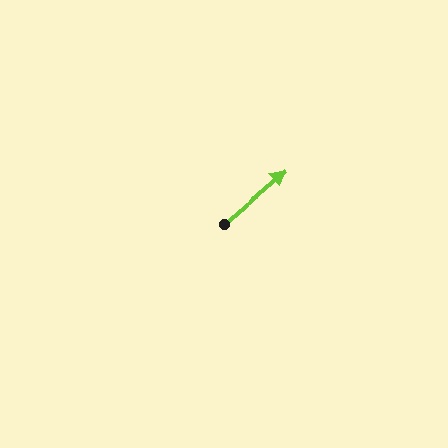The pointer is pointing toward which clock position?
Roughly 2 o'clock.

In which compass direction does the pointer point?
Northeast.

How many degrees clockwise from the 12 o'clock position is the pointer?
Approximately 50 degrees.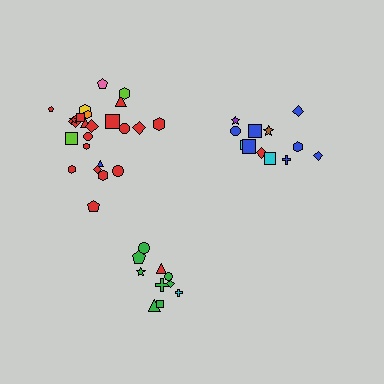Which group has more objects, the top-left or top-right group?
The top-left group.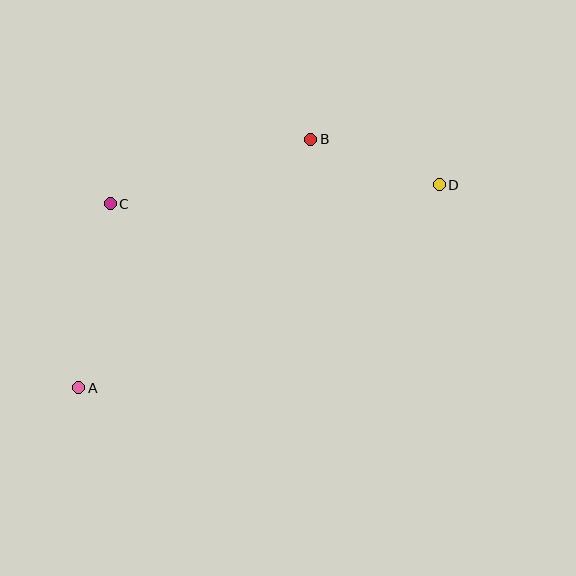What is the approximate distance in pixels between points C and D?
The distance between C and D is approximately 330 pixels.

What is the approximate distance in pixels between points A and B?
The distance between A and B is approximately 340 pixels.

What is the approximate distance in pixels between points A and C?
The distance between A and C is approximately 187 pixels.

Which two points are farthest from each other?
Points A and D are farthest from each other.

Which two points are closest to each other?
Points B and D are closest to each other.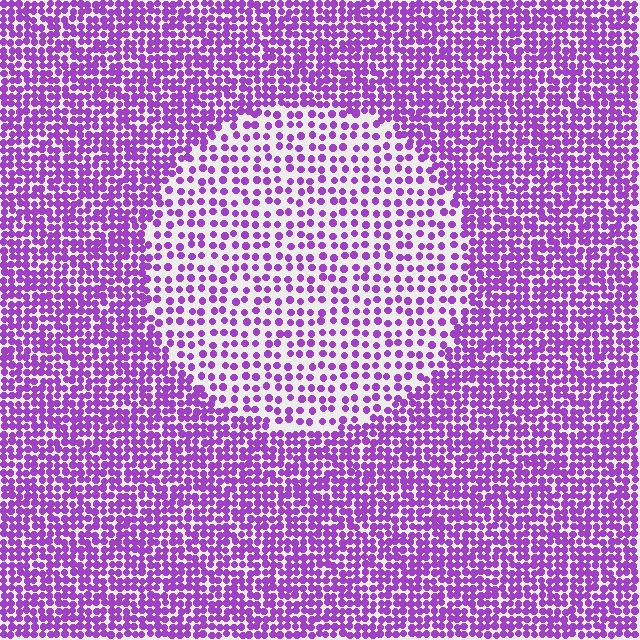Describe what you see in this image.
The image contains small purple elements arranged at two different densities. A circle-shaped region is visible where the elements are less densely packed than the surrounding area.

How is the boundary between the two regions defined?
The boundary is defined by a change in element density (approximately 2.0x ratio). All elements are the same color, size, and shape.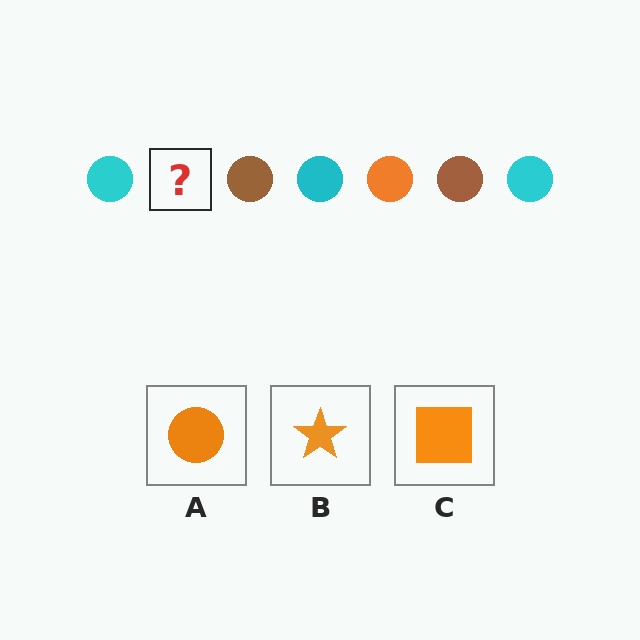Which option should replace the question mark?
Option A.